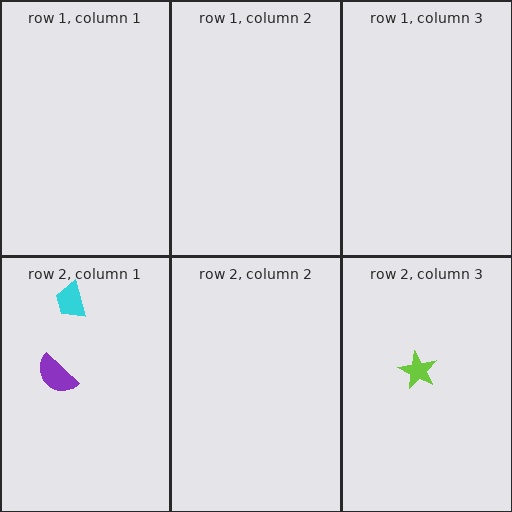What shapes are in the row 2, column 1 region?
The purple semicircle, the cyan trapezoid.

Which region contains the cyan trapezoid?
The row 2, column 1 region.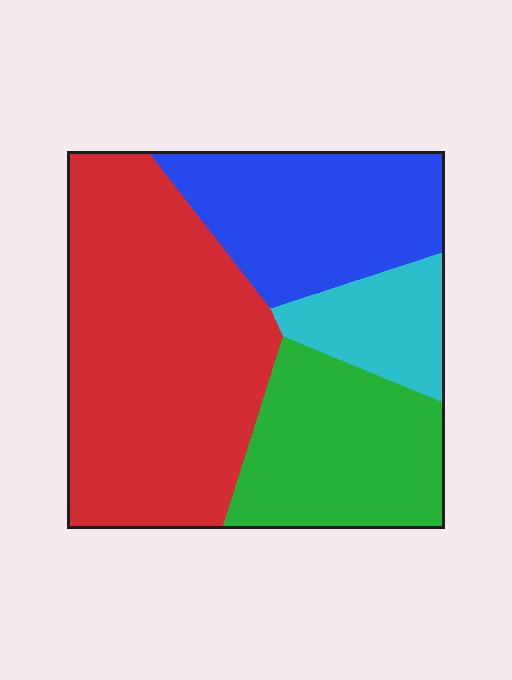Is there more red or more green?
Red.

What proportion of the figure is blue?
Blue covers 23% of the figure.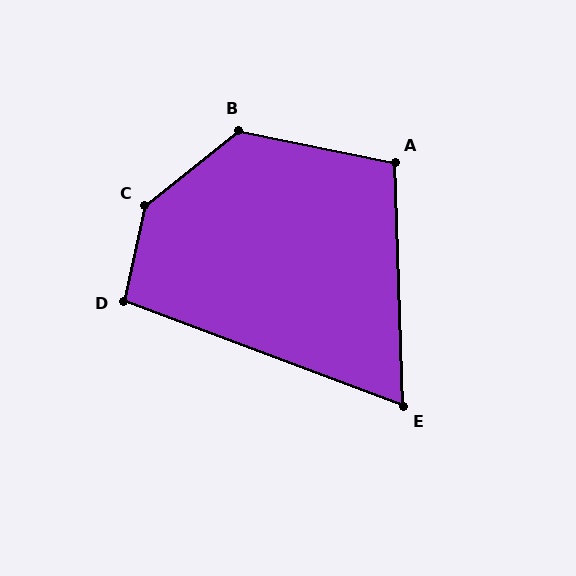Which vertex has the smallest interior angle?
E, at approximately 68 degrees.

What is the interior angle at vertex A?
Approximately 103 degrees (obtuse).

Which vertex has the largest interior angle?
C, at approximately 141 degrees.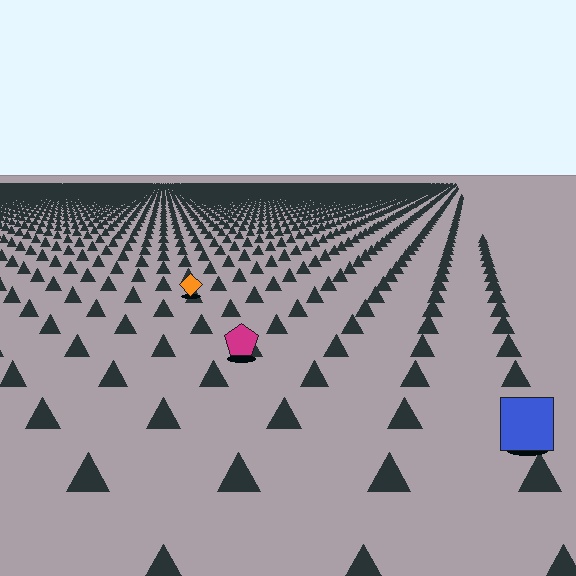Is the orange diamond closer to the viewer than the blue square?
No. The blue square is closer — you can tell from the texture gradient: the ground texture is coarser near it.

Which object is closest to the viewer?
The blue square is closest. The texture marks near it are larger and more spread out.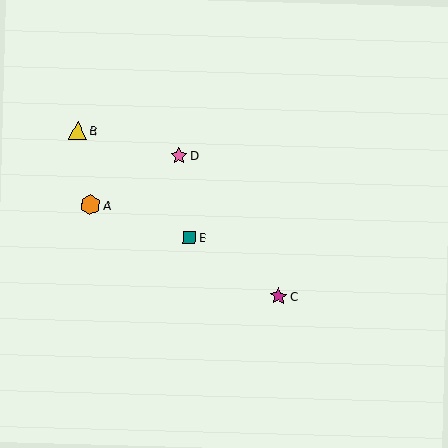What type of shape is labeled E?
Shape E is a teal square.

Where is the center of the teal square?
The center of the teal square is at (189, 238).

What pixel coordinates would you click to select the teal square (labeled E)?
Click at (189, 238) to select the teal square E.